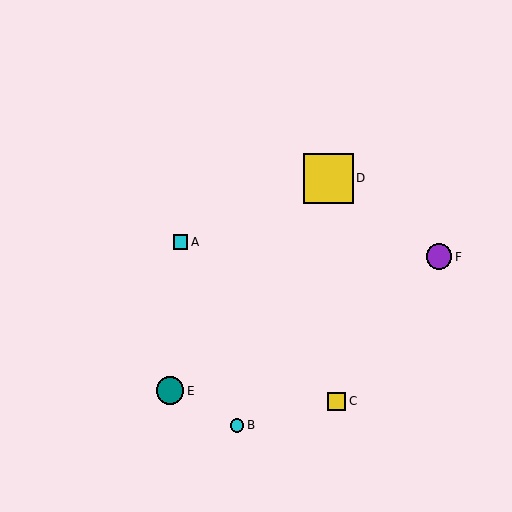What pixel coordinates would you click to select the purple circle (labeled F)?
Click at (439, 257) to select the purple circle F.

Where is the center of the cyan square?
The center of the cyan square is at (180, 242).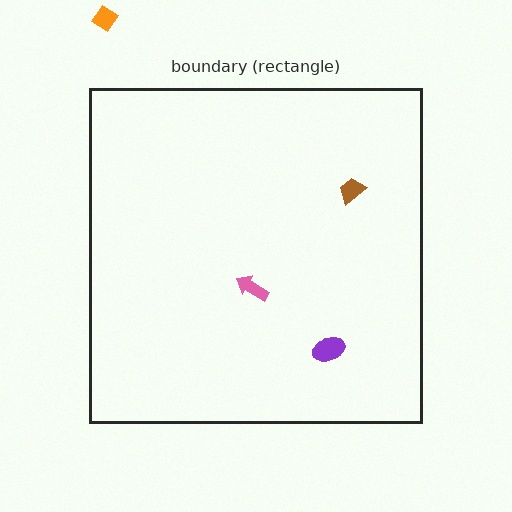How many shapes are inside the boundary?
3 inside, 1 outside.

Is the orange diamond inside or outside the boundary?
Outside.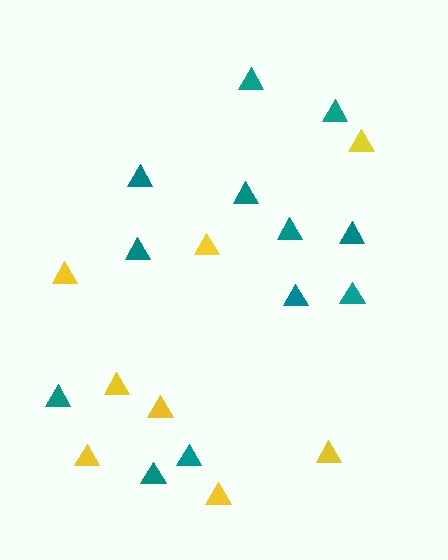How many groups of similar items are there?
There are 2 groups: one group of yellow triangles (8) and one group of teal triangles (12).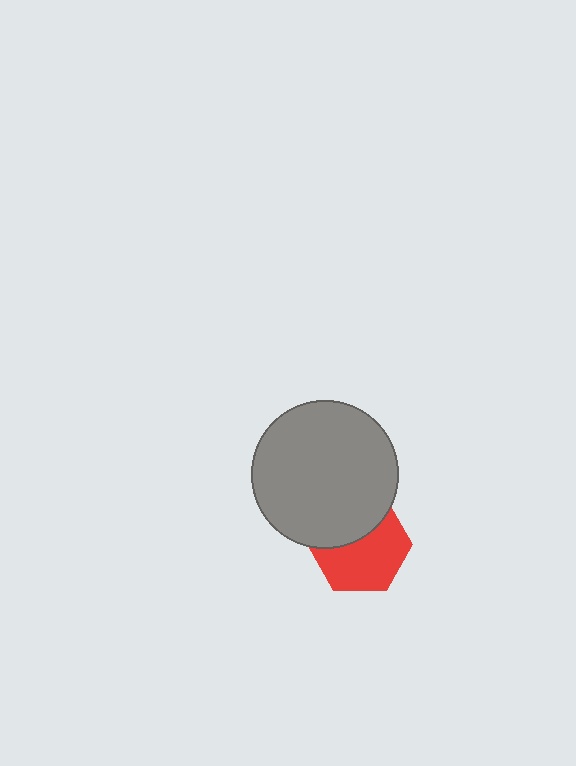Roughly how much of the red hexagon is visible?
About half of it is visible (roughly 62%).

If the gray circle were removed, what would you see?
You would see the complete red hexagon.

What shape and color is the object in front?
The object in front is a gray circle.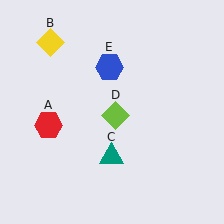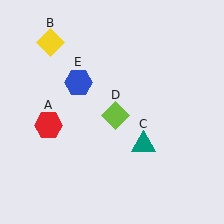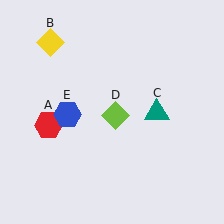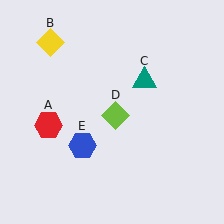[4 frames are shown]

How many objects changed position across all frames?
2 objects changed position: teal triangle (object C), blue hexagon (object E).